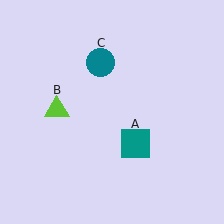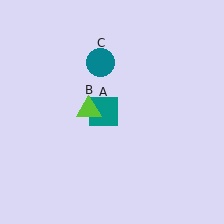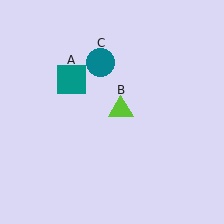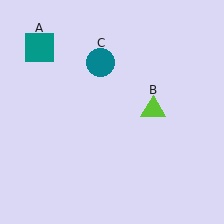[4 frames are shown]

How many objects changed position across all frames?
2 objects changed position: teal square (object A), lime triangle (object B).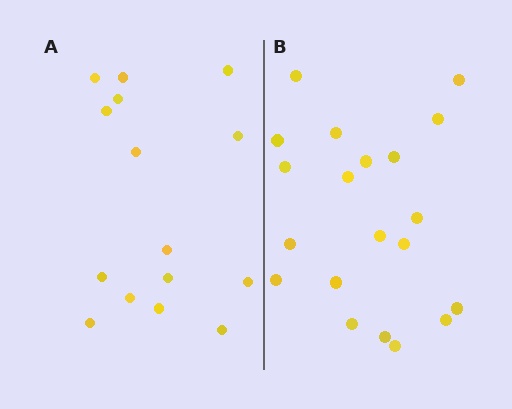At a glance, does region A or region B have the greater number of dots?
Region B (the right region) has more dots.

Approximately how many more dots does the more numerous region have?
Region B has about 5 more dots than region A.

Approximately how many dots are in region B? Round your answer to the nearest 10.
About 20 dots.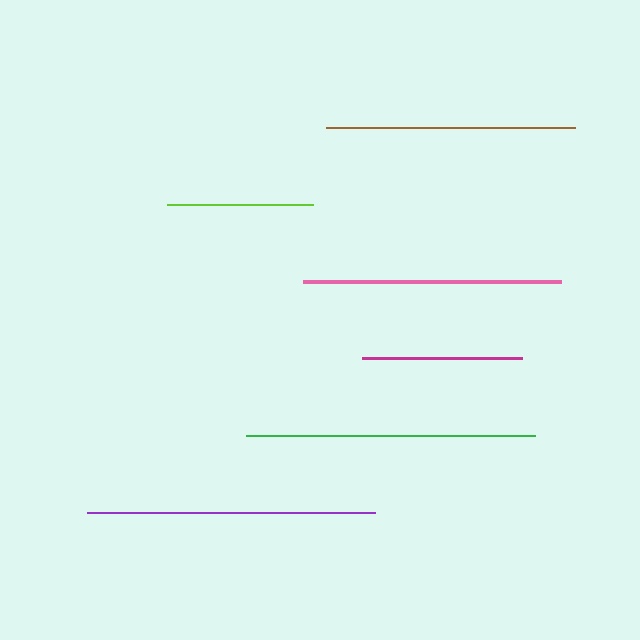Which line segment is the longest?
The green line is the longest at approximately 290 pixels.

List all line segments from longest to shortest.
From longest to shortest: green, purple, pink, brown, magenta, lime.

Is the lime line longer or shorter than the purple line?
The purple line is longer than the lime line.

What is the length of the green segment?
The green segment is approximately 290 pixels long.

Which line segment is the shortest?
The lime line is the shortest at approximately 145 pixels.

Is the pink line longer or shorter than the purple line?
The purple line is longer than the pink line.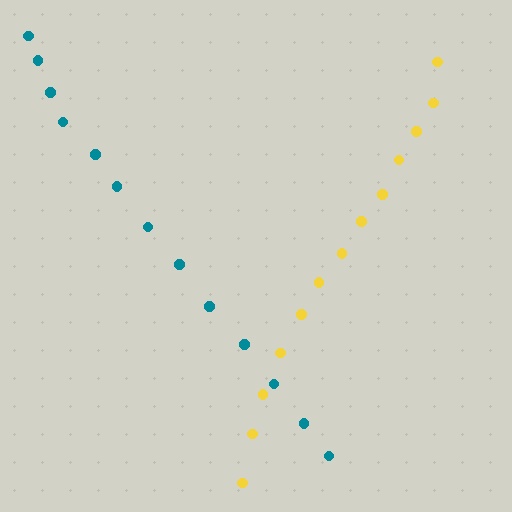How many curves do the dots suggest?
There are 2 distinct paths.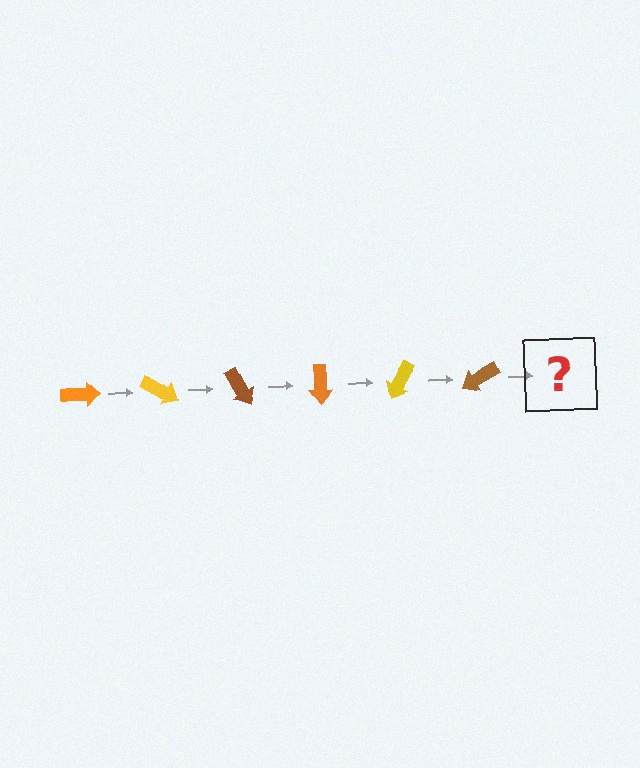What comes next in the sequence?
The next element should be an orange arrow, rotated 180 degrees from the start.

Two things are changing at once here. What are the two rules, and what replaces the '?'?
The two rules are that it rotates 30 degrees each step and the color cycles through orange, yellow, and brown. The '?' should be an orange arrow, rotated 180 degrees from the start.